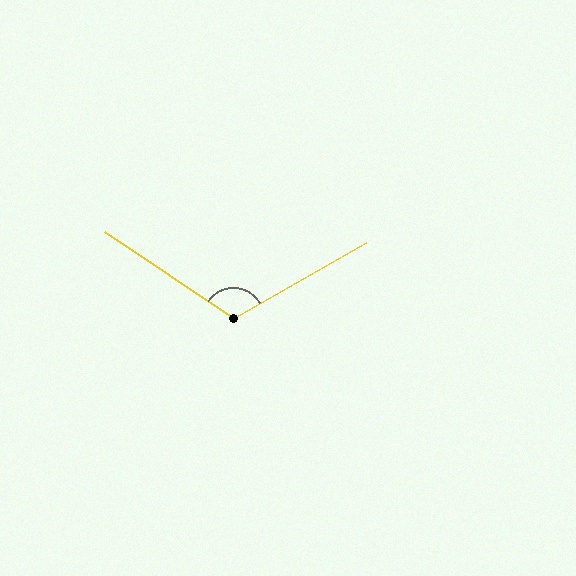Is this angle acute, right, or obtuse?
It is obtuse.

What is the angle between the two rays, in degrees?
Approximately 116 degrees.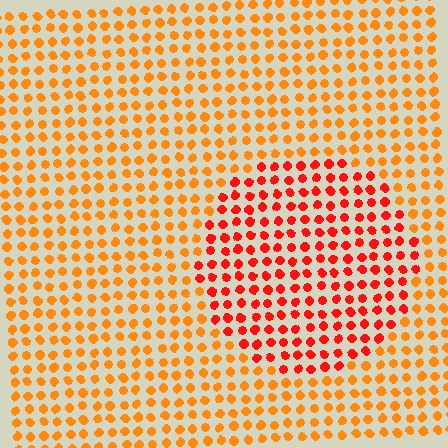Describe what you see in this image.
The image is filled with small orange elements in a uniform arrangement. A circle-shaped region is visible where the elements are tinted to a slightly different hue, forming a subtle color boundary.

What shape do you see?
I see a circle.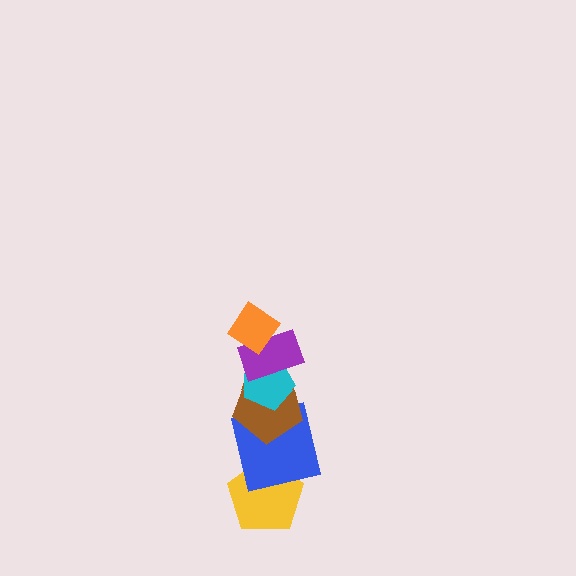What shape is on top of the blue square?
The brown pentagon is on top of the blue square.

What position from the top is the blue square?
The blue square is 5th from the top.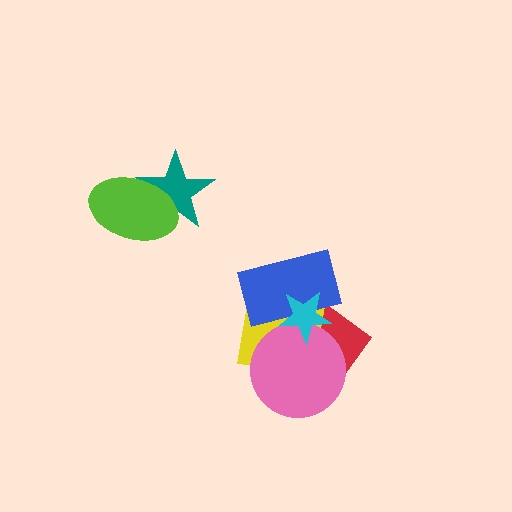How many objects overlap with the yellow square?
4 objects overlap with the yellow square.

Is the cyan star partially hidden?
No, no other shape covers it.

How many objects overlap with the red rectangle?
4 objects overlap with the red rectangle.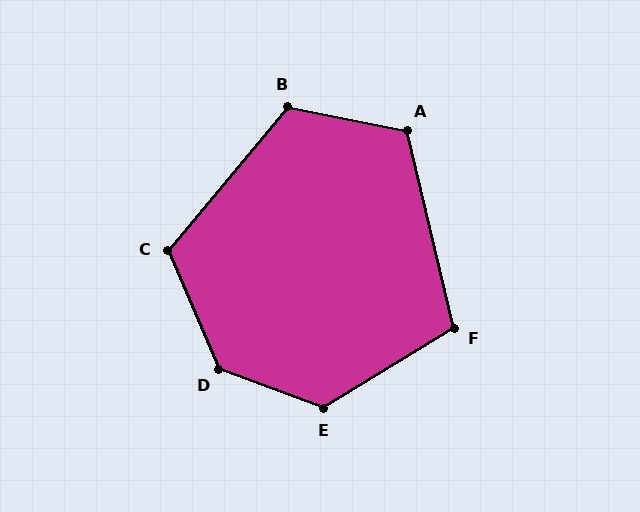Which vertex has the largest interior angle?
D, at approximately 133 degrees.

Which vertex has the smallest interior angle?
F, at approximately 108 degrees.